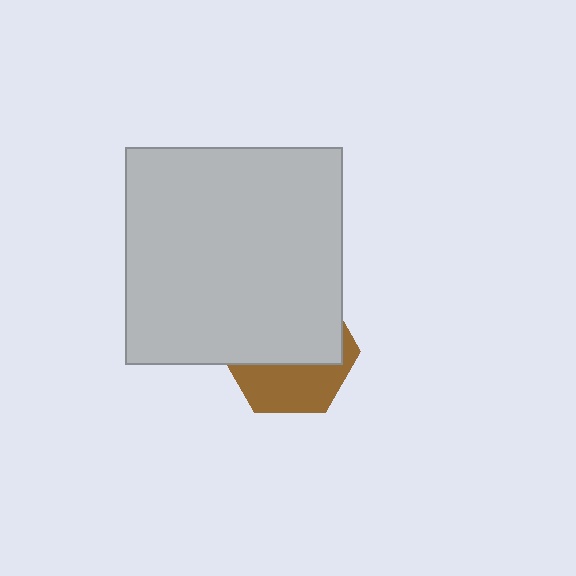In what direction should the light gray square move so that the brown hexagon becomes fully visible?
The light gray square should move up. That is the shortest direction to clear the overlap and leave the brown hexagon fully visible.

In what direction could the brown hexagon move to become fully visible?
The brown hexagon could move down. That would shift it out from behind the light gray square entirely.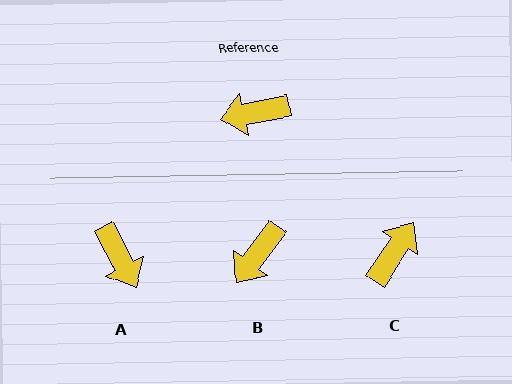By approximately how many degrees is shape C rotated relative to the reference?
Approximately 134 degrees clockwise.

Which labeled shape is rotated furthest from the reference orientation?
C, about 134 degrees away.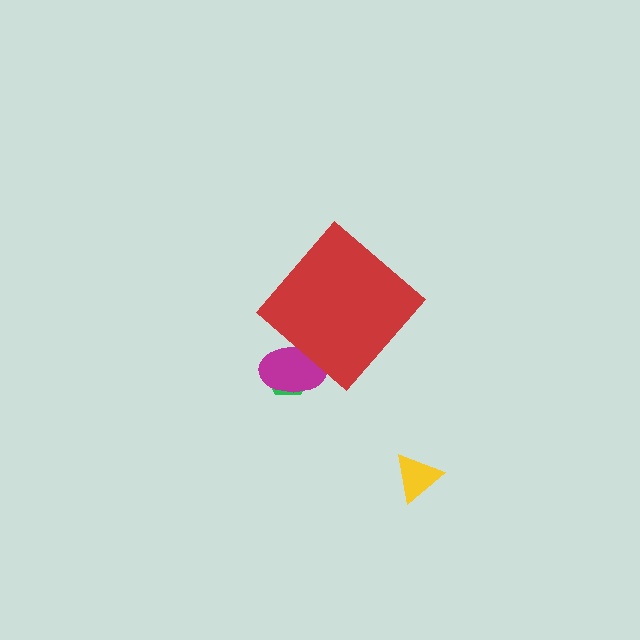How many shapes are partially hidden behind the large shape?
2 shapes are partially hidden.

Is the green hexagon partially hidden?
Yes, the green hexagon is partially hidden behind the red diamond.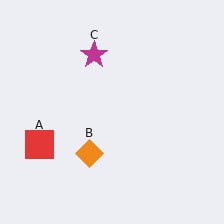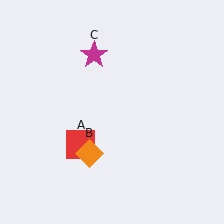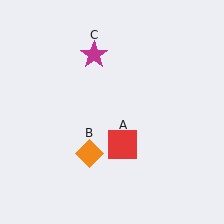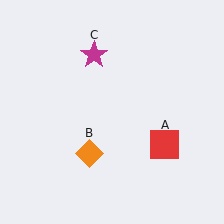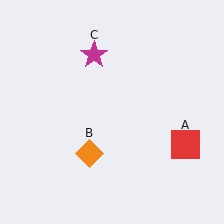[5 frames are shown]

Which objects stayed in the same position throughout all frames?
Orange diamond (object B) and magenta star (object C) remained stationary.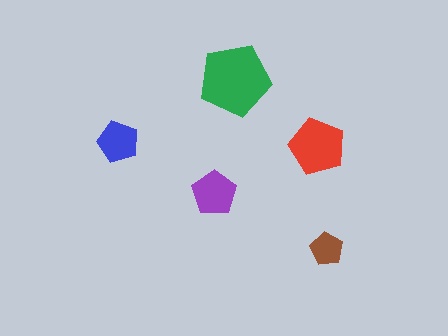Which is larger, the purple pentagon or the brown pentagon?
The purple one.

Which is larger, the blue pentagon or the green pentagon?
The green one.